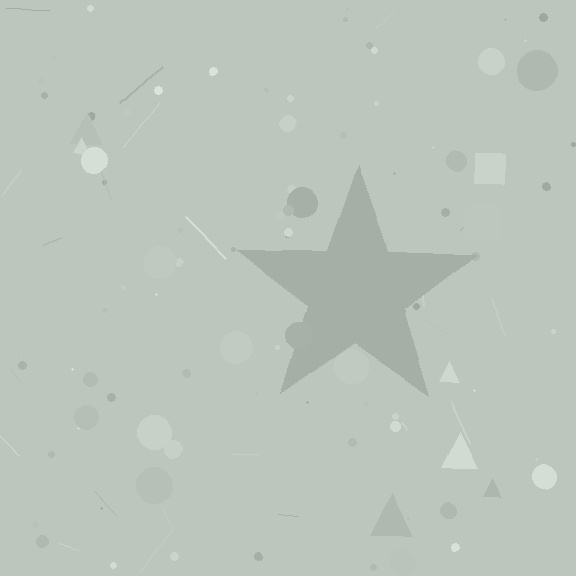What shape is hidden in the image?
A star is hidden in the image.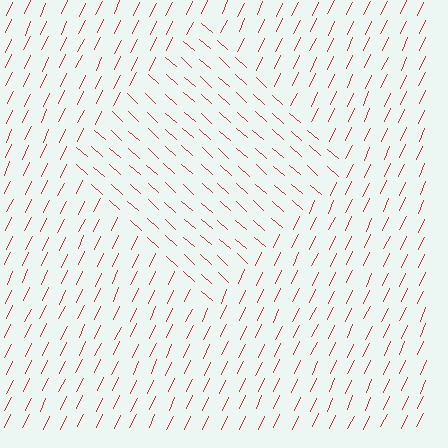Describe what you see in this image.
The image is filled with small red line segments. A diamond region in the image has lines oriented differently from the surrounding lines, creating a visible texture boundary.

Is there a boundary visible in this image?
Yes, there is a texture boundary formed by a change in line orientation.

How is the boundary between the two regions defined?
The boundary is defined purely by a change in line orientation (approximately 73 degrees difference). All lines are the same color and thickness.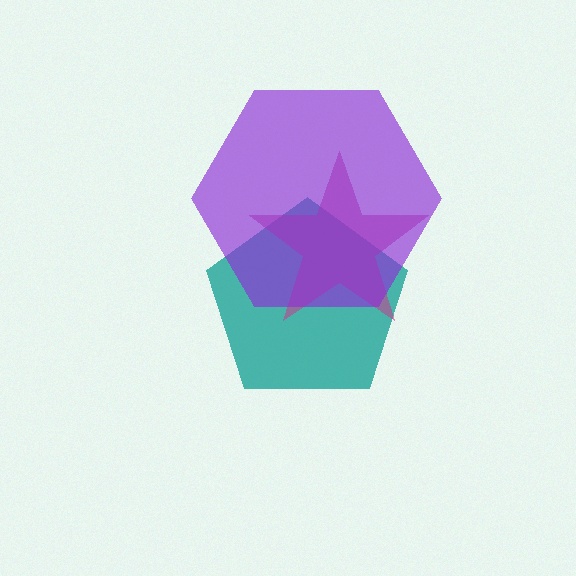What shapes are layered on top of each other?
The layered shapes are: a teal pentagon, a magenta star, a purple hexagon.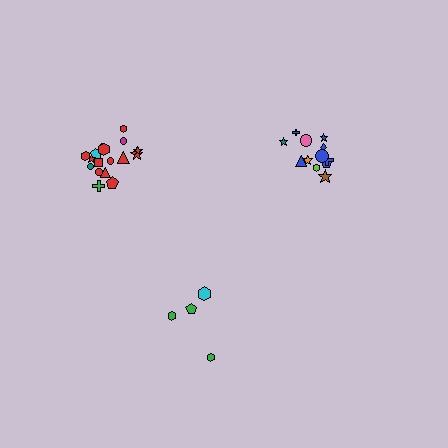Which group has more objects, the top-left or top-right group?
The top-left group.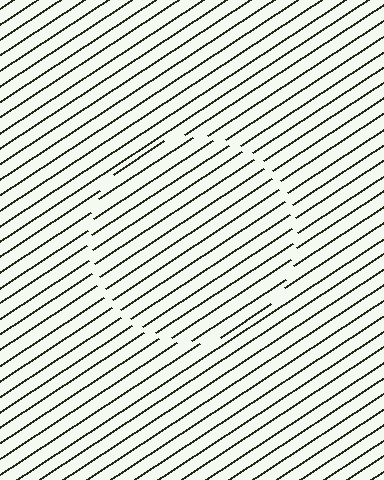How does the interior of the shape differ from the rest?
The interior of the shape contains the same grating, shifted by half a period — the contour is defined by the phase discontinuity where line-ends from the inner and outer gratings abut.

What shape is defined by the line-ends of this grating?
An illusory circle. The interior of the shape contains the same grating, shifted by half a period — the contour is defined by the phase discontinuity where line-ends from the inner and outer gratings abut.